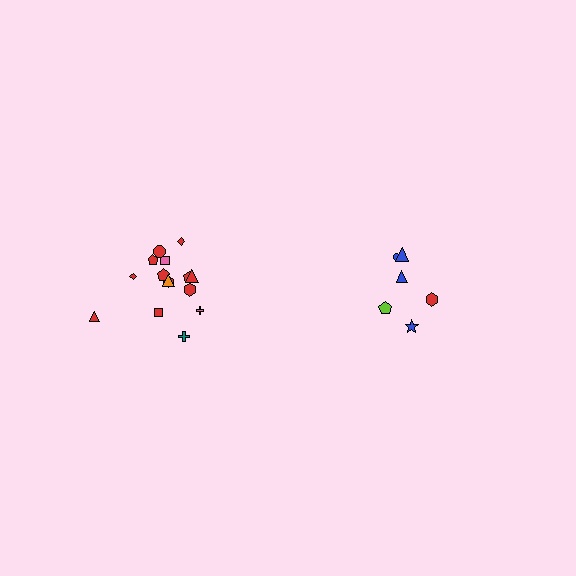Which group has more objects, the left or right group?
The left group.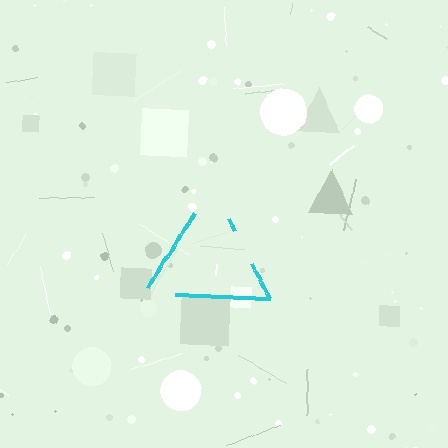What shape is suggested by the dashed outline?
The dashed outline suggests a triangle.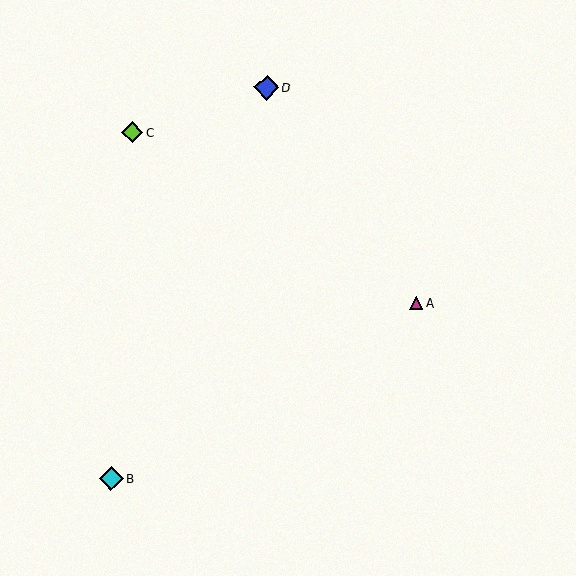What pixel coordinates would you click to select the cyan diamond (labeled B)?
Click at (111, 479) to select the cyan diamond B.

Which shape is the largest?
The blue diamond (labeled D) is the largest.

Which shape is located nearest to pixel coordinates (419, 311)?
The magenta triangle (labeled A) at (416, 303) is nearest to that location.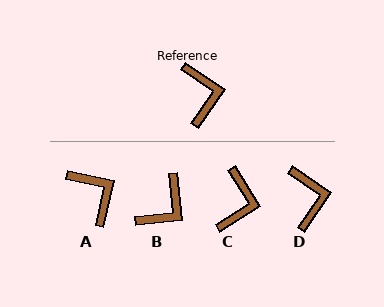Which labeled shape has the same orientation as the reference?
D.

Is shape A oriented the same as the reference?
No, it is off by about 22 degrees.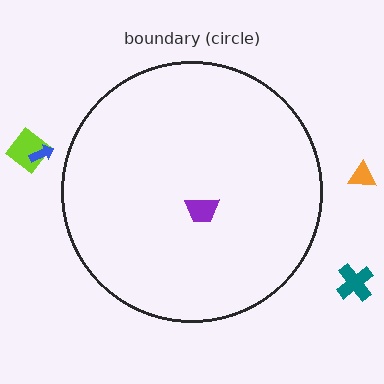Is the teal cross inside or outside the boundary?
Outside.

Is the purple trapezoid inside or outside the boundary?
Inside.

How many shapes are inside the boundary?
1 inside, 4 outside.